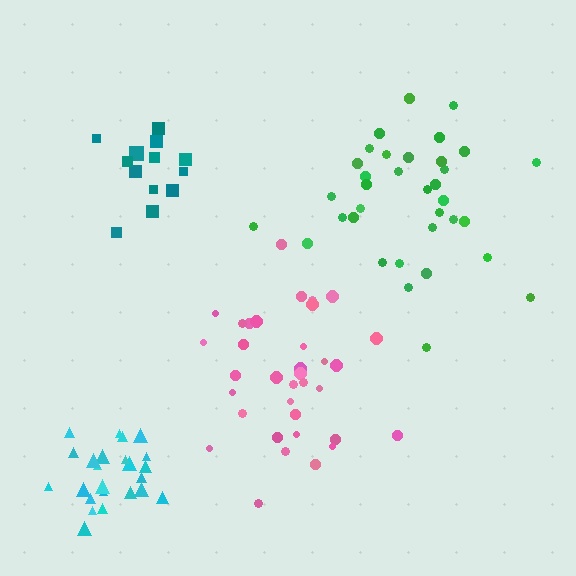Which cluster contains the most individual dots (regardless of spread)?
Green (35).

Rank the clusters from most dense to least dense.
cyan, teal, pink, green.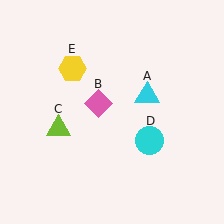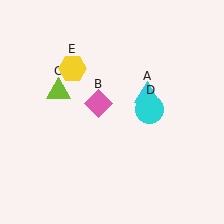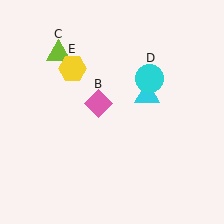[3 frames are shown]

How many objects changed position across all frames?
2 objects changed position: lime triangle (object C), cyan circle (object D).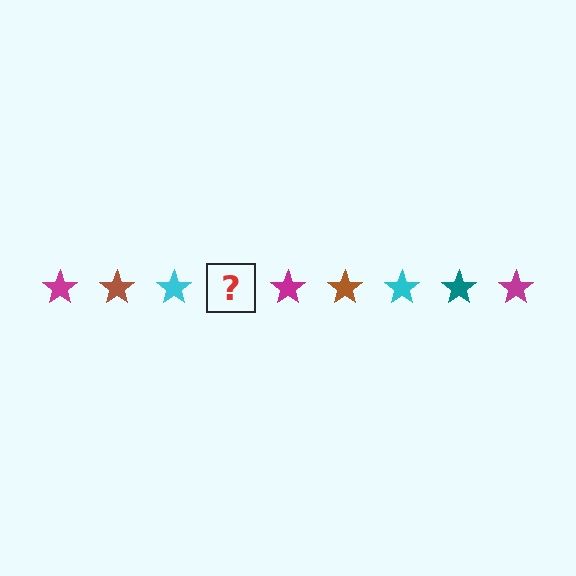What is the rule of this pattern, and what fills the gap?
The rule is that the pattern cycles through magenta, brown, cyan, teal stars. The gap should be filled with a teal star.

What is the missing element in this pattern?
The missing element is a teal star.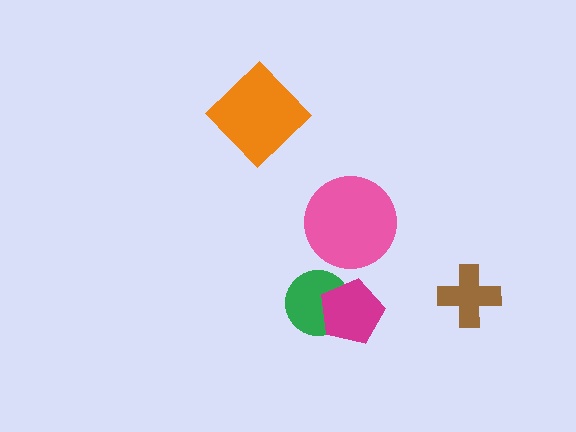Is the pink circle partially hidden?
No, no other shape covers it.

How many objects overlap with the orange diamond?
0 objects overlap with the orange diamond.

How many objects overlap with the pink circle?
0 objects overlap with the pink circle.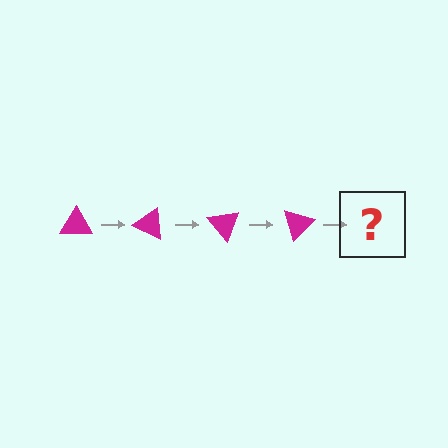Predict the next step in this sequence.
The next step is a magenta triangle rotated 100 degrees.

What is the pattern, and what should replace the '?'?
The pattern is that the triangle rotates 25 degrees each step. The '?' should be a magenta triangle rotated 100 degrees.